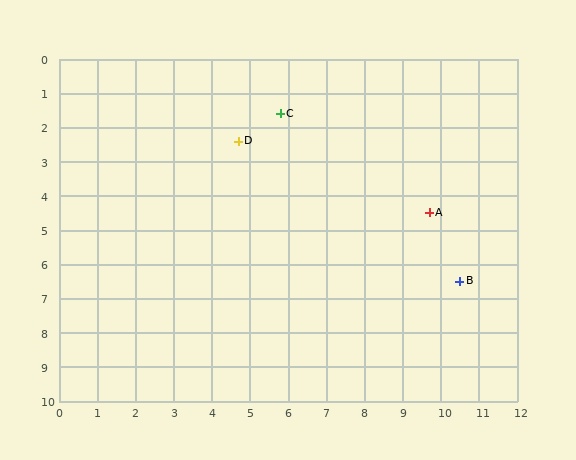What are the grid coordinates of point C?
Point C is at approximately (5.8, 1.6).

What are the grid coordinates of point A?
Point A is at approximately (9.7, 4.5).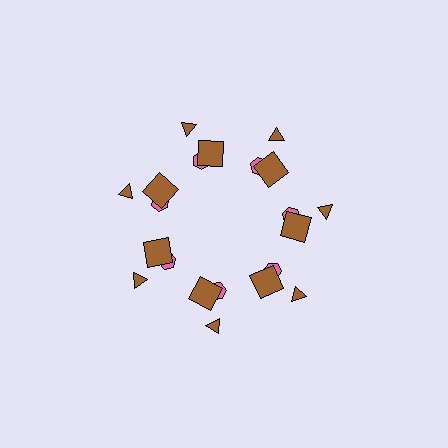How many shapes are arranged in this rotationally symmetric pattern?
There are 21 shapes, arranged in 7 groups of 3.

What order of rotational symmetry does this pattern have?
This pattern has 7-fold rotational symmetry.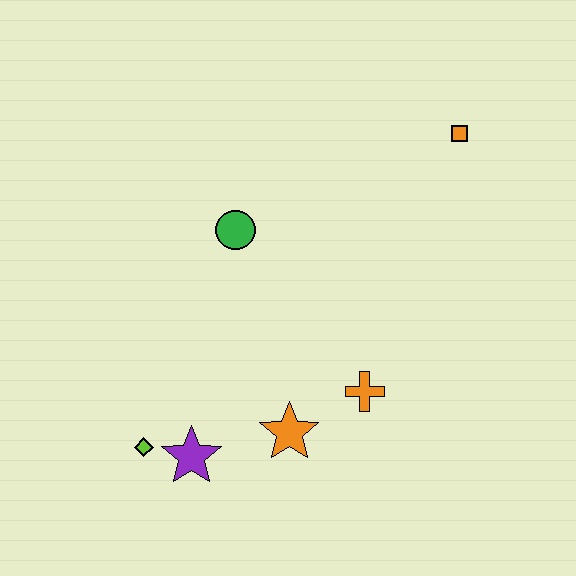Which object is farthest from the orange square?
The lime diamond is farthest from the orange square.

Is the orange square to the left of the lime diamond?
No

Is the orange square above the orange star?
Yes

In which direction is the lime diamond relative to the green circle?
The lime diamond is below the green circle.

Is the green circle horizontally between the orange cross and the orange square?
No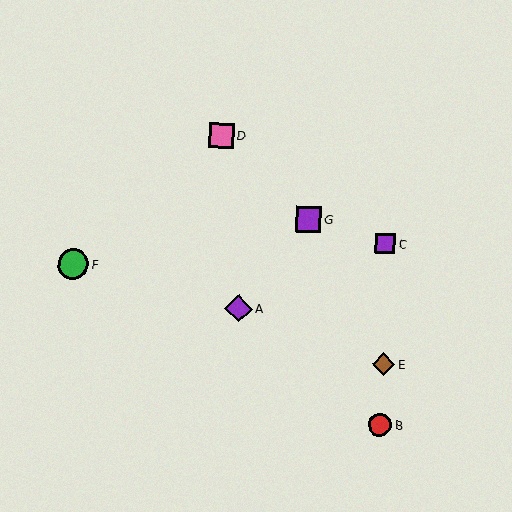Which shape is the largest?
The green circle (labeled F) is the largest.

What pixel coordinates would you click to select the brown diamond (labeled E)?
Click at (384, 364) to select the brown diamond E.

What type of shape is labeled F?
Shape F is a green circle.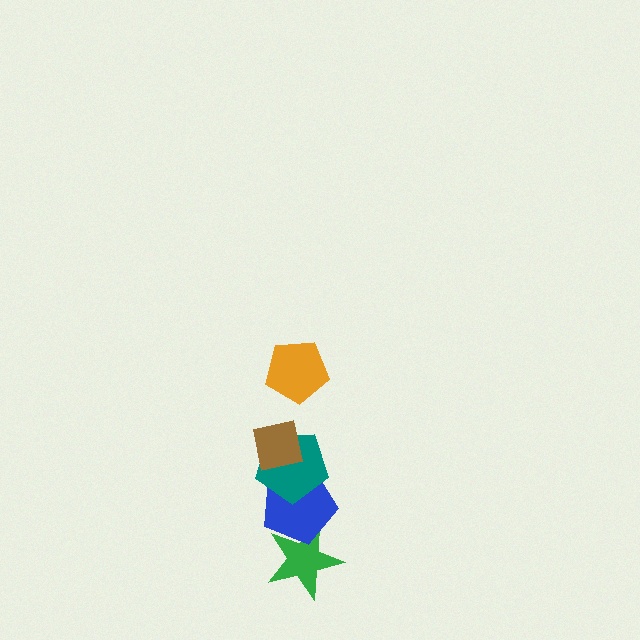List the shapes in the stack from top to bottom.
From top to bottom: the orange pentagon, the brown square, the teal pentagon, the blue pentagon, the green star.